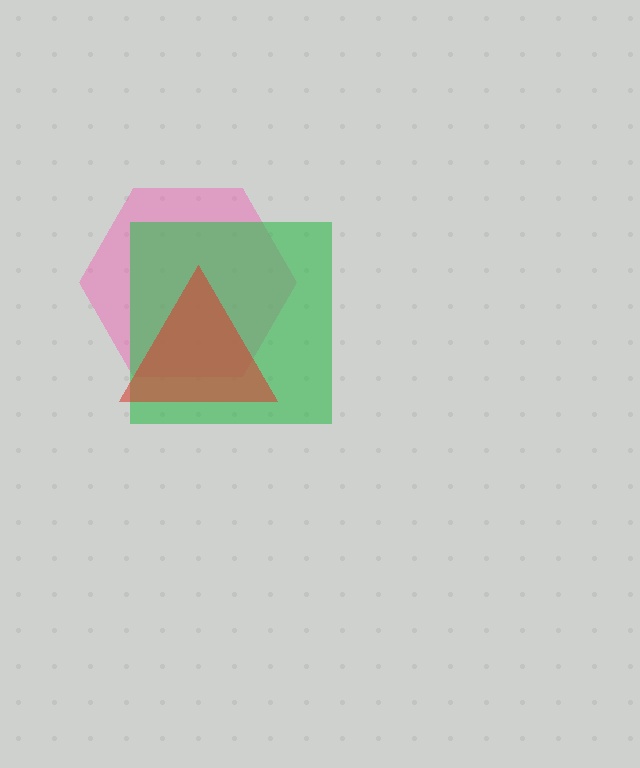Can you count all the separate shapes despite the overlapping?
Yes, there are 3 separate shapes.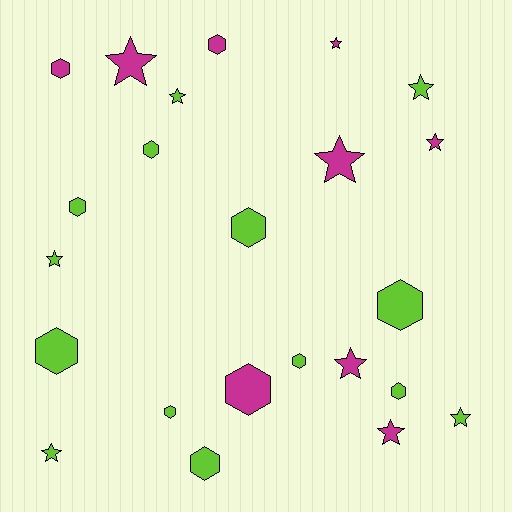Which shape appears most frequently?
Hexagon, with 12 objects.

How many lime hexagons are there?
There are 9 lime hexagons.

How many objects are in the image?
There are 23 objects.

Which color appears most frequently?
Lime, with 14 objects.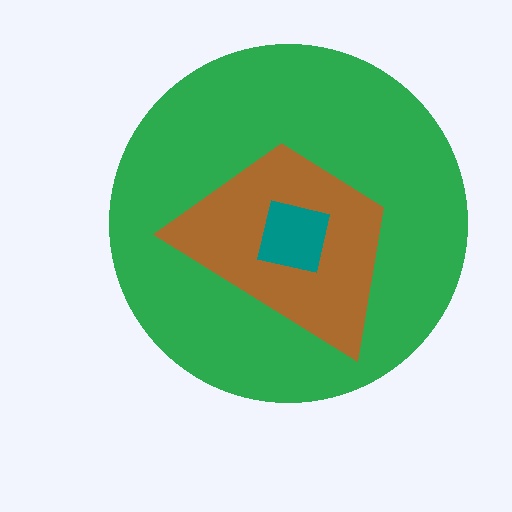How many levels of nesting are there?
3.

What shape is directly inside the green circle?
The brown trapezoid.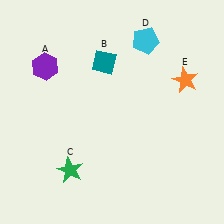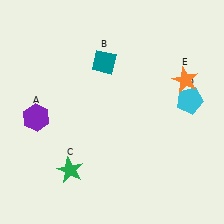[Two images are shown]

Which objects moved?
The objects that moved are: the purple hexagon (A), the cyan pentagon (D).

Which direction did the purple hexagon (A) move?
The purple hexagon (A) moved down.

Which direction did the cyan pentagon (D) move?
The cyan pentagon (D) moved down.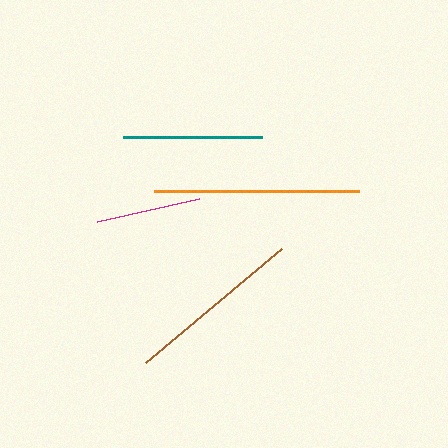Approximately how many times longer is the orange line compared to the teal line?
The orange line is approximately 1.5 times the length of the teal line.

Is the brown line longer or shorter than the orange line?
The orange line is longer than the brown line.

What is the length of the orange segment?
The orange segment is approximately 205 pixels long.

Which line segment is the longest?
The orange line is the longest at approximately 205 pixels.